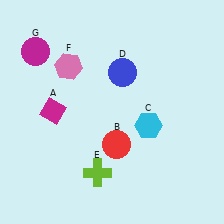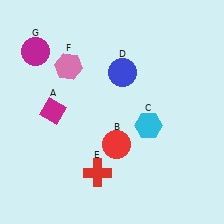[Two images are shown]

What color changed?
The cross (E) changed from lime in Image 1 to red in Image 2.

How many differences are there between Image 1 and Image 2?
There is 1 difference between the two images.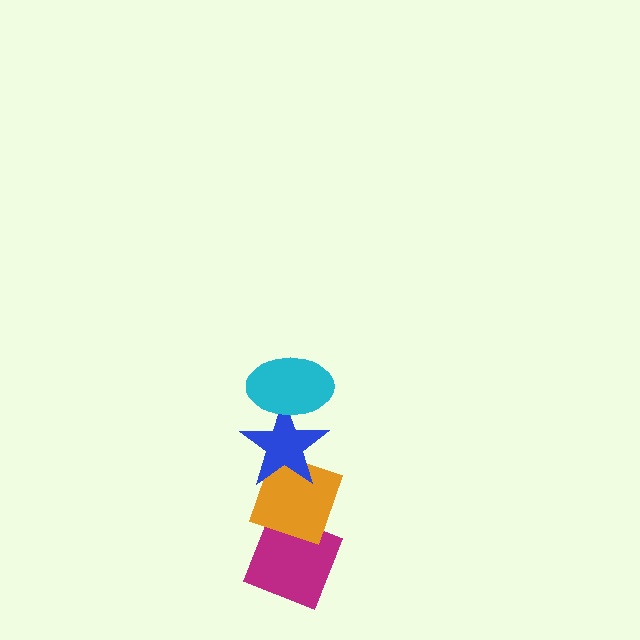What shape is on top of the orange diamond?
The blue star is on top of the orange diamond.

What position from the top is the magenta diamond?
The magenta diamond is 4th from the top.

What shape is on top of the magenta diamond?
The orange diamond is on top of the magenta diamond.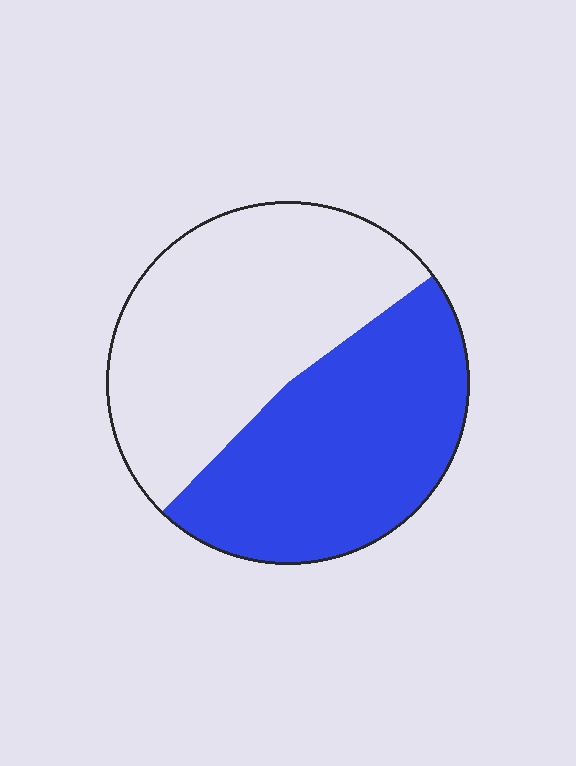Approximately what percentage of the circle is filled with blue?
Approximately 50%.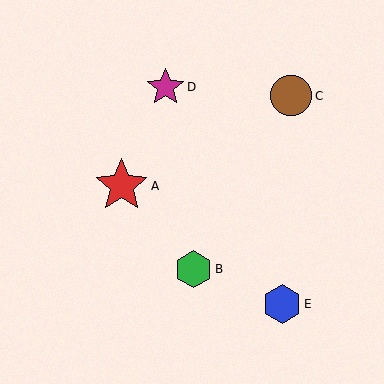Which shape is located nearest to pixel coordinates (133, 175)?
The red star (labeled A) at (122, 186) is nearest to that location.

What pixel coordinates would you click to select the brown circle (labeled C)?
Click at (291, 96) to select the brown circle C.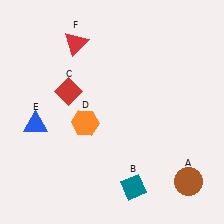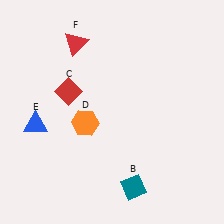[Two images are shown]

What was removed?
The brown circle (A) was removed in Image 2.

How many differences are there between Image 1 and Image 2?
There is 1 difference between the two images.